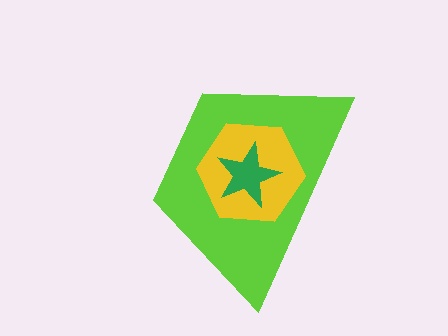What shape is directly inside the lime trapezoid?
The yellow hexagon.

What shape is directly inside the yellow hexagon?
The green star.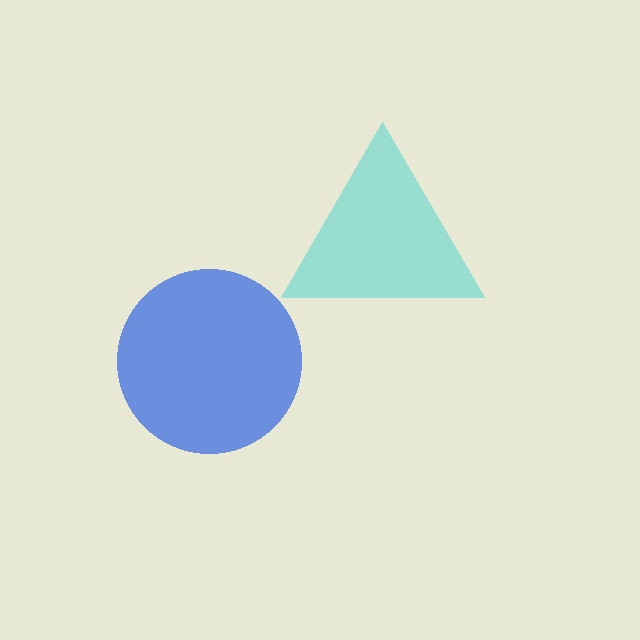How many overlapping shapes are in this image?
There are 2 overlapping shapes in the image.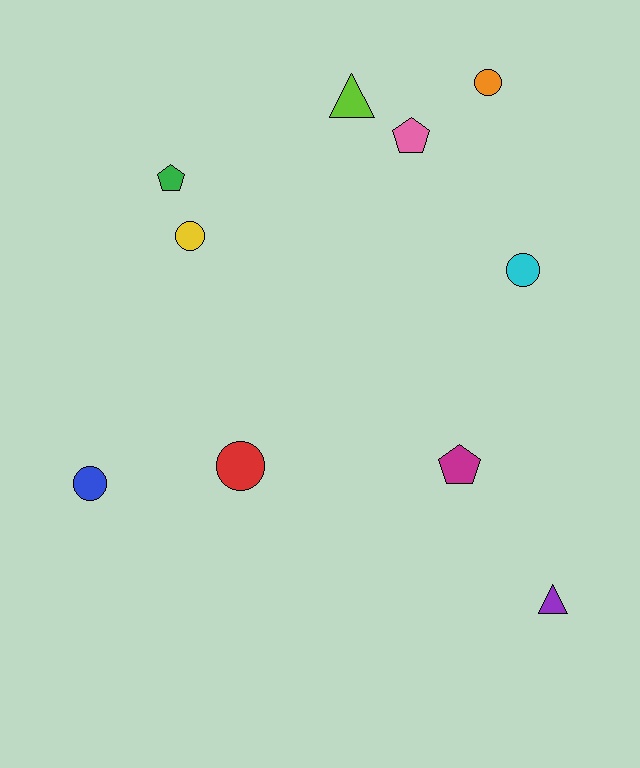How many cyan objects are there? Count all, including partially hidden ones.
There is 1 cyan object.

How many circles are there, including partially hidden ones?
There are 5 circles.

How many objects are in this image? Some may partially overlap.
There are 10 objects.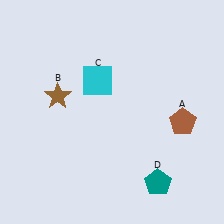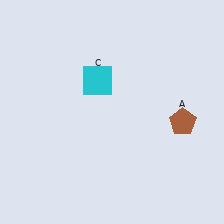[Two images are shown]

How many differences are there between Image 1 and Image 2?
There are 2 differences between the two images.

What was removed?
The teal pentagon (D), the brown star (B) were removed in Image 2.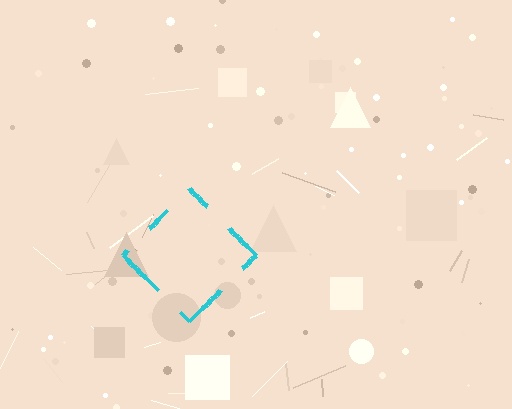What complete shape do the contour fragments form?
The contour fragments form a diamond.